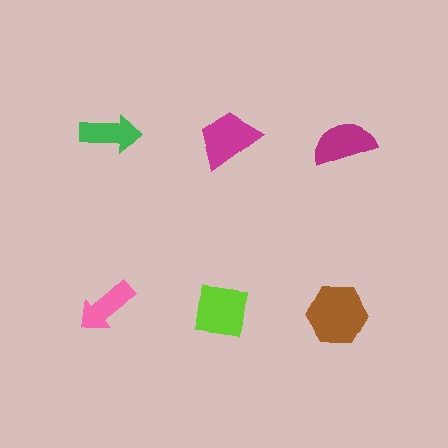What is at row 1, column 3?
A magenta semicircle.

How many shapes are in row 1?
3 shapes.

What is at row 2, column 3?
A brown hexagon.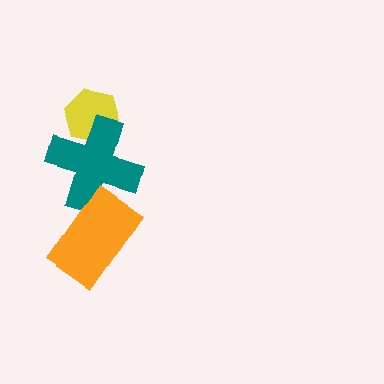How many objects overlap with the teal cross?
2 objects overlap with the teal cross.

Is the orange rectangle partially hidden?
No, no other shape covers it.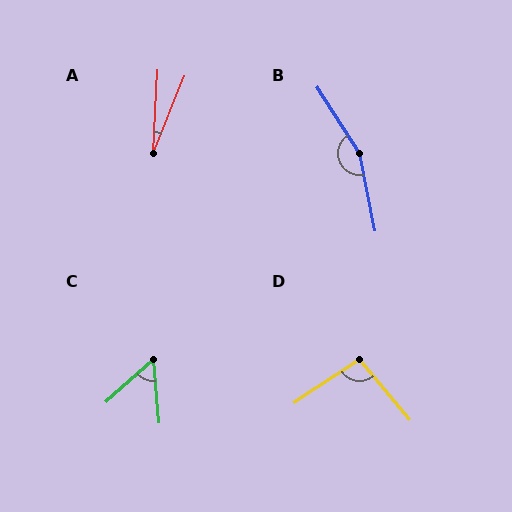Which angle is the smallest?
A, at approximately 19 degrees.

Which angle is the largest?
B, at approximately 159 degrees.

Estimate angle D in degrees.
Approximately 96 degrees.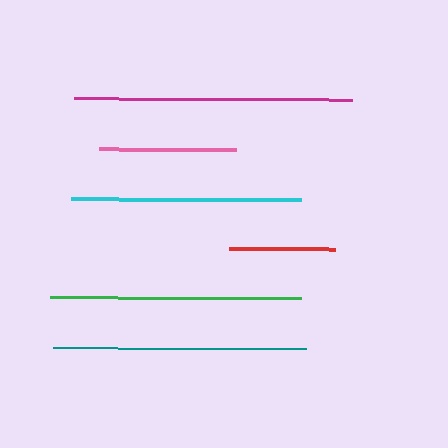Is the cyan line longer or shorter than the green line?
The green line is longer than the cyan line.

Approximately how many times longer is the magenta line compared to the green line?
The magenta line is approximately 1.1 times the length of the green line.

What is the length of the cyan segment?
The cyan segment is approximately 230 pixels long.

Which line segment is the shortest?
The red line is the shortest at approximately 106 pixels.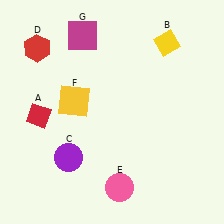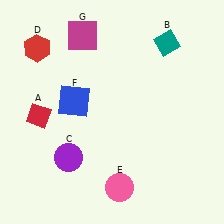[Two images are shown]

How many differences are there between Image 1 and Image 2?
There are 2 differences between the two images.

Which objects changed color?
B changed from yellow to teal. F changed from yellow to blue.